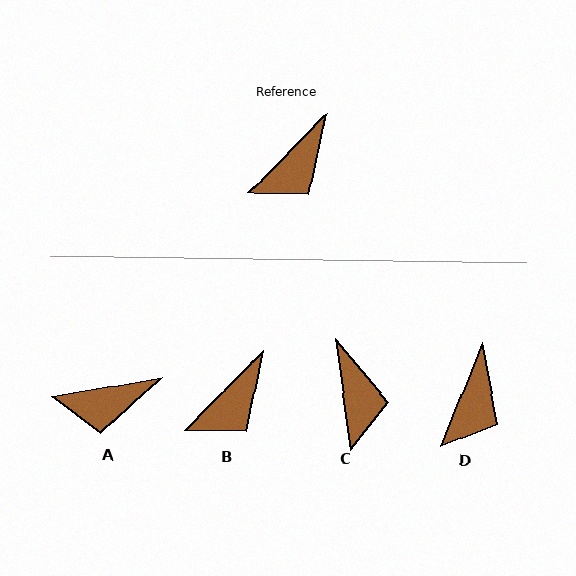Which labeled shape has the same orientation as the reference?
B.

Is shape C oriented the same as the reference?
No, it is off by about 52 degrees.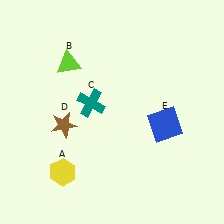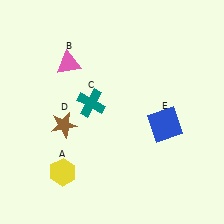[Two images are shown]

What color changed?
The triangle (B) changed from lime in Image 1 to pink in Image 2.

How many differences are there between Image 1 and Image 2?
There is 1 difference between the two images.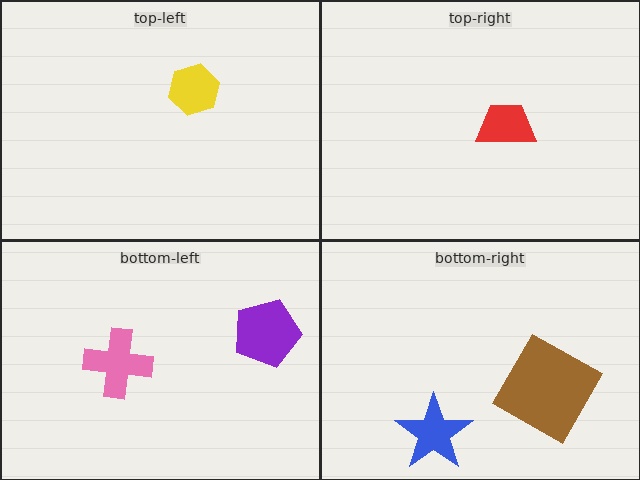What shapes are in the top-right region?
The red trapezoid.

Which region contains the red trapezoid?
The top-right region.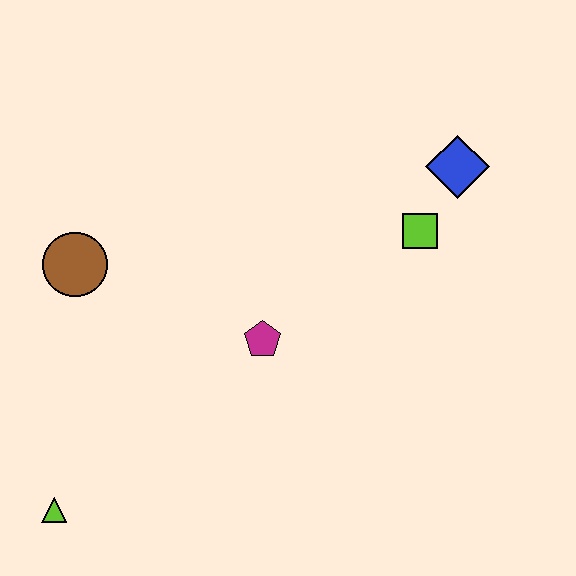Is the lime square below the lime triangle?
No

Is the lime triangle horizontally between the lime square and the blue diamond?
No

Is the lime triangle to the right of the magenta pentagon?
No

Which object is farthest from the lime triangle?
The blue diamond is farthest from the lime triangle.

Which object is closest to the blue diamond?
The lime square is closest to the blue diamond.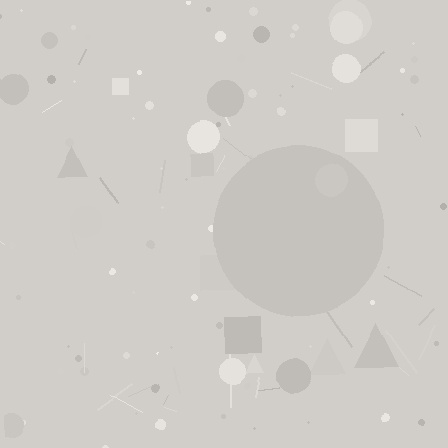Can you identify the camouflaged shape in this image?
The camouflaged shape is a circle.